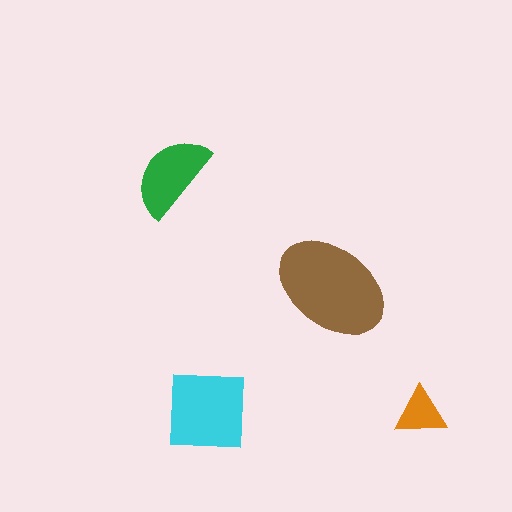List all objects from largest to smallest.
The brown ellipse, the cyan square, the green semicircle, the orange triangle.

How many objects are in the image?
There are 4 objects in the image.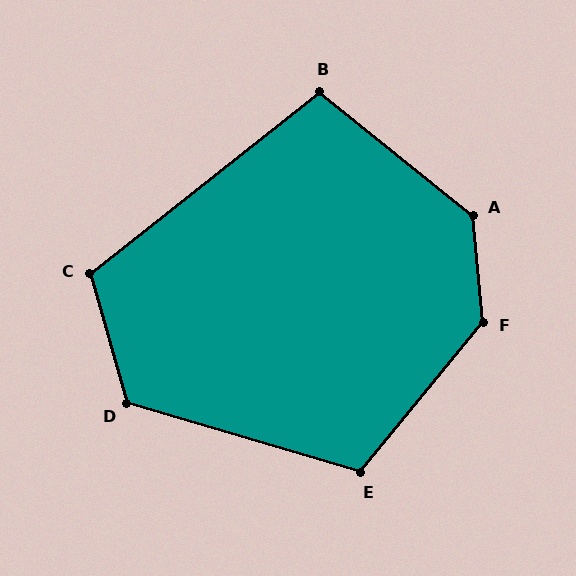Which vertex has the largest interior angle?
F, at approximately 135 degrees.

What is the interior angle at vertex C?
Approximately 113 degrees (obtuse).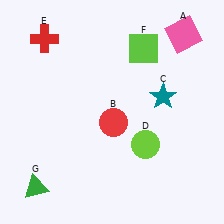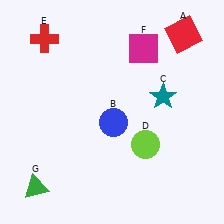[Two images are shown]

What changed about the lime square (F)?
In Image 1, F is lime. In Image 2, it changed to magenta.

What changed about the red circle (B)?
In Image 1, B is red. In Image 2, it changed to blue.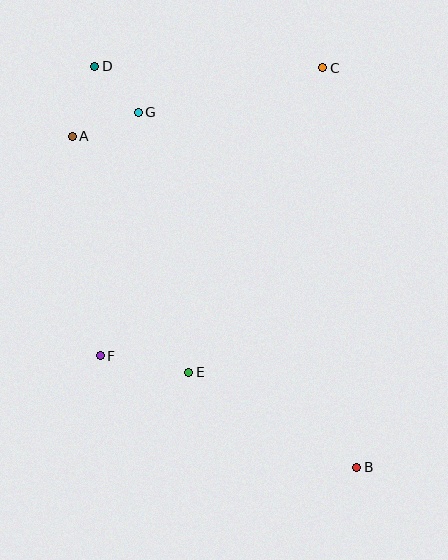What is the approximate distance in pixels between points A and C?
The distance between A and C is approximately 260 pixels.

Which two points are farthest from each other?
Points B and D are farthest from each other.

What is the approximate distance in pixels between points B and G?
The distance between B and G is approximately 417 pixels.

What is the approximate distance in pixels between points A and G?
The distance between A and G is approximately 71 pixels.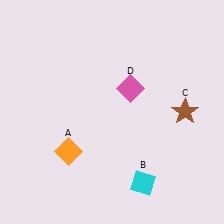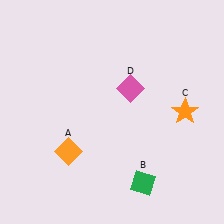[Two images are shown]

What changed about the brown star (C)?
In Image 1, C is brown. In Image 2, it changed to orange.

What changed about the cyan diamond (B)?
In Image 1, B is cyan. In Image 2, it changed to green.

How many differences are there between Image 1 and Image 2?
There are 2 differences between the two images.